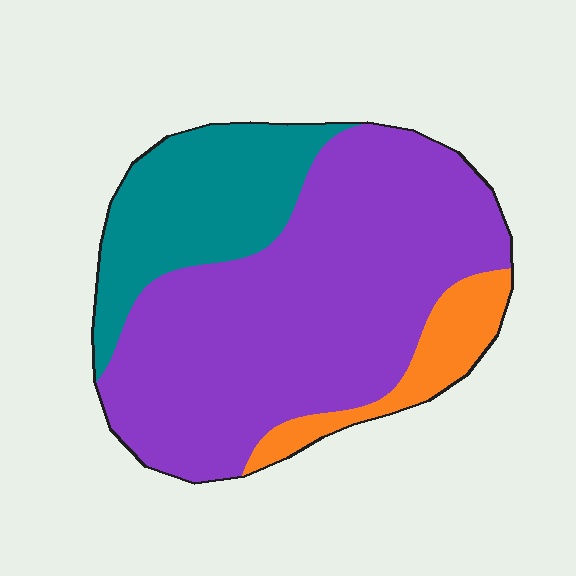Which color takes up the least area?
Orange, at roughly 10%.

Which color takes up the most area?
Purple, at roughly 65%.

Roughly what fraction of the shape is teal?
Teal covers around 25% of the shape.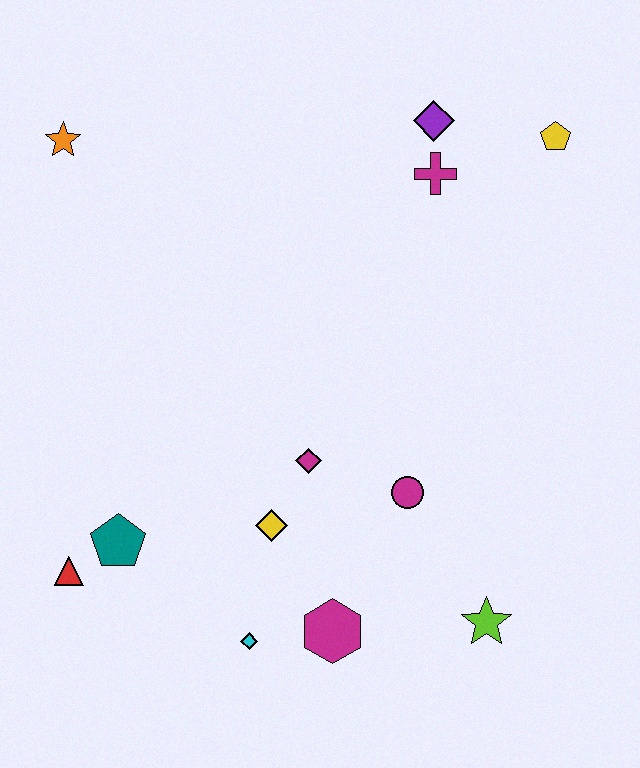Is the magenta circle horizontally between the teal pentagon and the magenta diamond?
No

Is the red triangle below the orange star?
Yes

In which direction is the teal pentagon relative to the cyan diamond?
The teal pentagon is to the left of the cyan diamond.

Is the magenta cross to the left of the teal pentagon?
No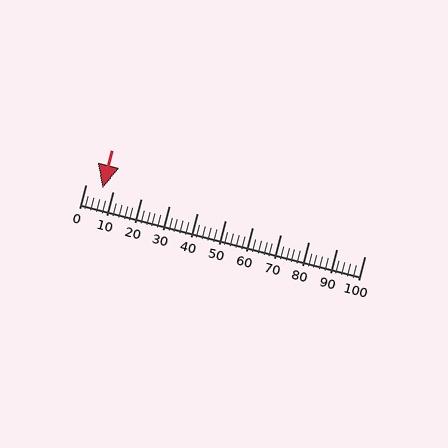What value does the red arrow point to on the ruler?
The red arrow points to approximately 6.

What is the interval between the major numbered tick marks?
The major tick marks are spaced 10 units apart.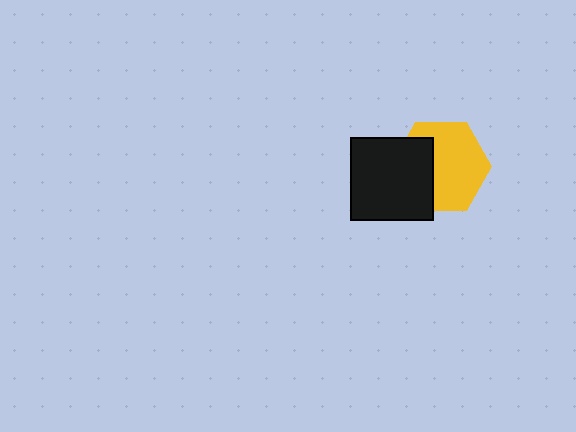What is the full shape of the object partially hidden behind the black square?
The partially hidden object is a yellow hexagon.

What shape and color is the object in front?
The object in front is a black square.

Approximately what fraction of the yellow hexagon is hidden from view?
Roughly 35% of the yellow hexagon is hidden behind the black square.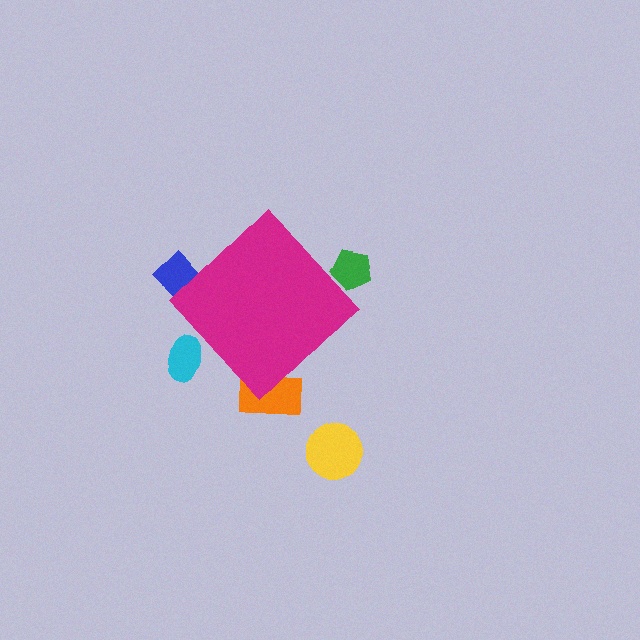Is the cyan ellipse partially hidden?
Yes, the cyan ellipse is partially hidden behind the magenta diamond.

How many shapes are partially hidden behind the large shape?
4 shapes are partially hidden.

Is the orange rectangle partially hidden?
Yes, the orange rectangle is partially hidden behind the magenta diamond.